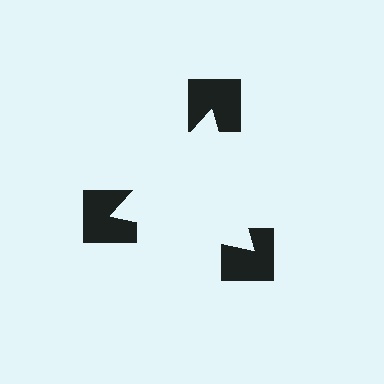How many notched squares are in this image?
There are 3 — one at each vertex of the illusory triangle.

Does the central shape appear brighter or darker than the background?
It typically appears slightly brighter than the background, even though no actual brightness change is drawn.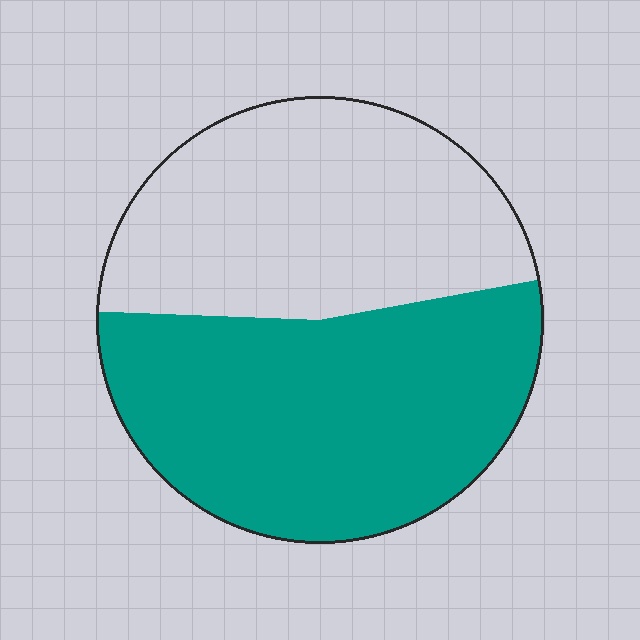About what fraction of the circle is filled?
About one half (1/2).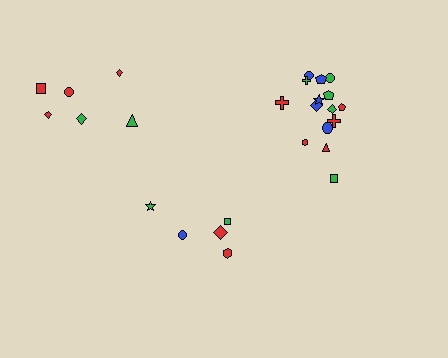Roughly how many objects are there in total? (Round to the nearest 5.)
Roughly 25 objects in total.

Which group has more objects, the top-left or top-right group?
The top-right group.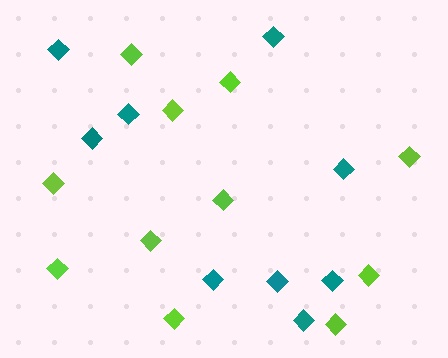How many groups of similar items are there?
There are 2 groups: one group of lime diamonds (11) and one group of teal diamonds (9).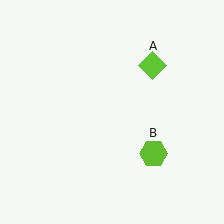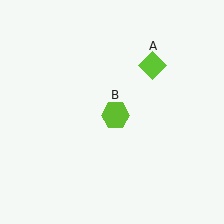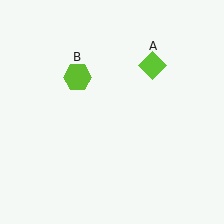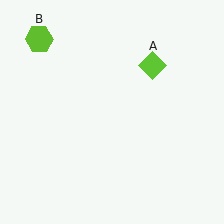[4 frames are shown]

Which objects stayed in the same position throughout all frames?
Lime diamond (object A) remained stationary.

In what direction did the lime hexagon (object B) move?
The lime hexagon (object B) moved up and to the left.